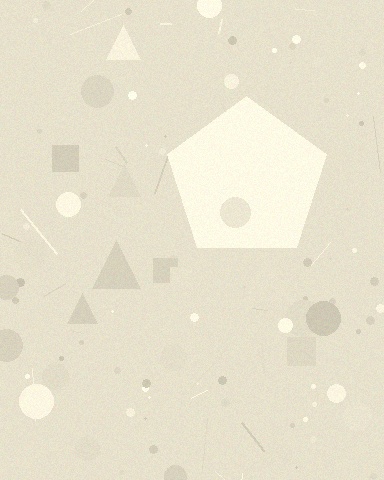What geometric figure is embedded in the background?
A pentagon is embedded in the background.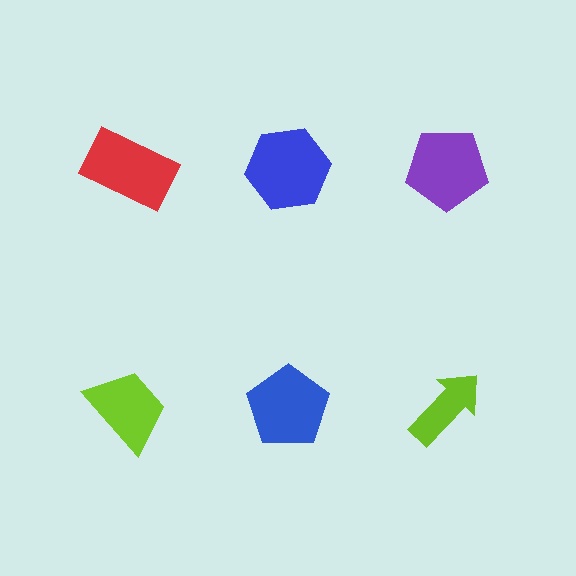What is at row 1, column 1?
A red rectangle.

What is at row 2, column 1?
A lime trapezoid.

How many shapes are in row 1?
3 shapes.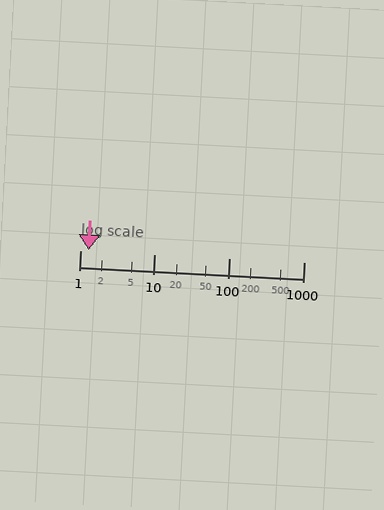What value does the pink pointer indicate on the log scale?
The pointer indicates approximately 1.3.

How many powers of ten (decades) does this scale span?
The scale spans 3 decades, from 1 to 1000.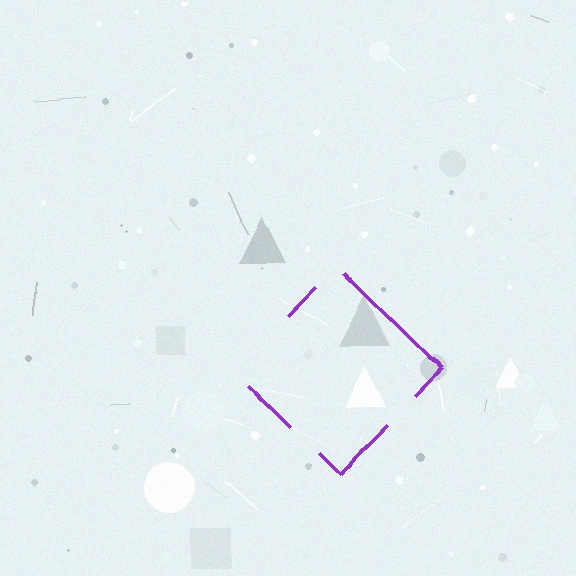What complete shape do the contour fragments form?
The contour fragments form a diamond.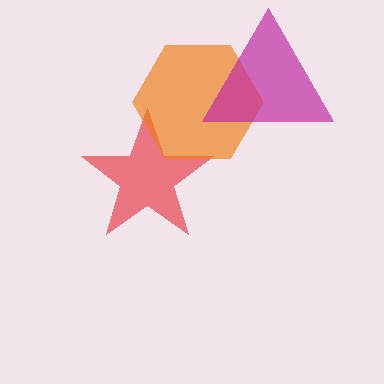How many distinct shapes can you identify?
There are 3 distinct shapes: a red star, an orange hexagon, a magenta triangle.